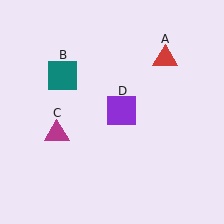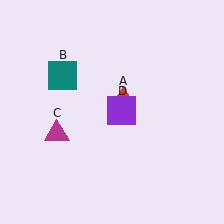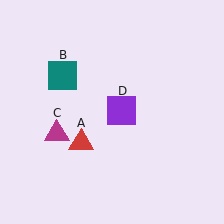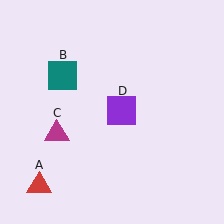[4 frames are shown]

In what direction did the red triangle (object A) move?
The red triangle (object A) moved down and to the left.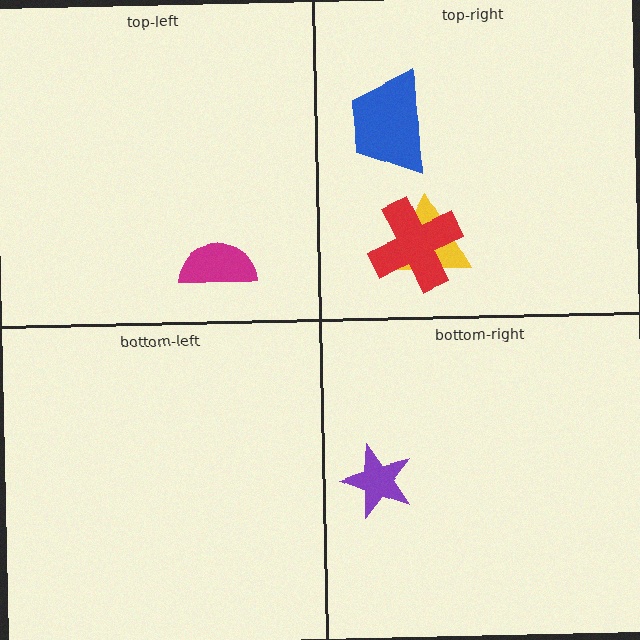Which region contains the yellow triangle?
The top-right region.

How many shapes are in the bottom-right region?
1.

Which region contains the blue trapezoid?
The top-right region.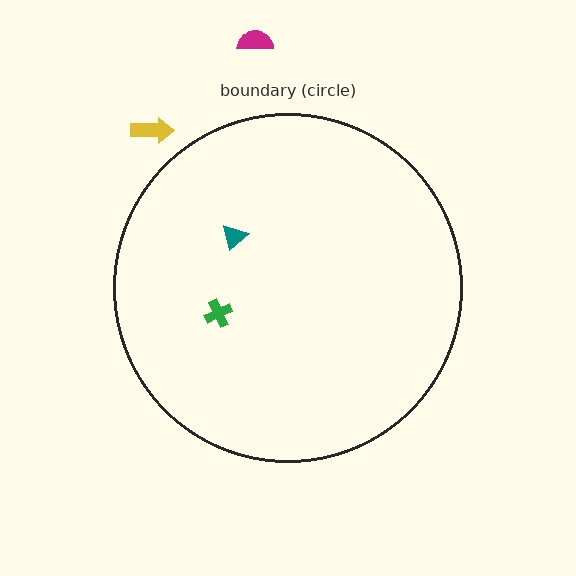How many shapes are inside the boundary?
2 inside, 2 outside.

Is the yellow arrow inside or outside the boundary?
Outside.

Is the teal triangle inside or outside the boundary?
Inside.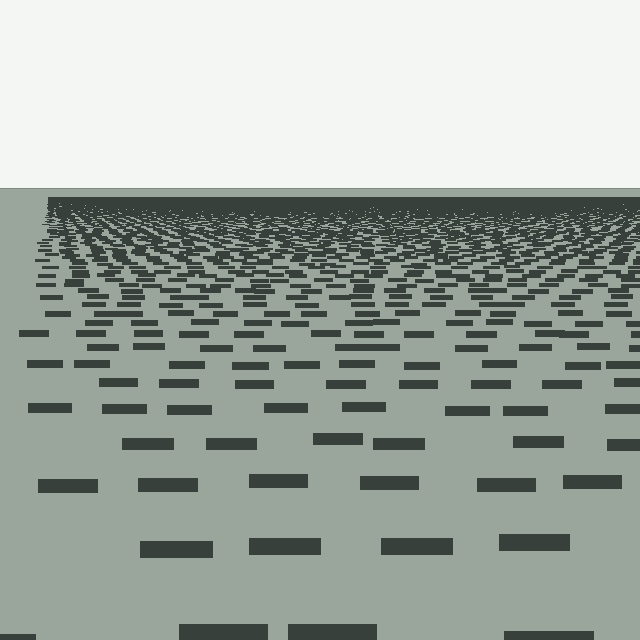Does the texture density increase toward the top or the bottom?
Density increases toward the top.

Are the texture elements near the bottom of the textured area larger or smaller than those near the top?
Larger. Near the bottom, elements are closer to the viewer and appear at a bigger on-screen size.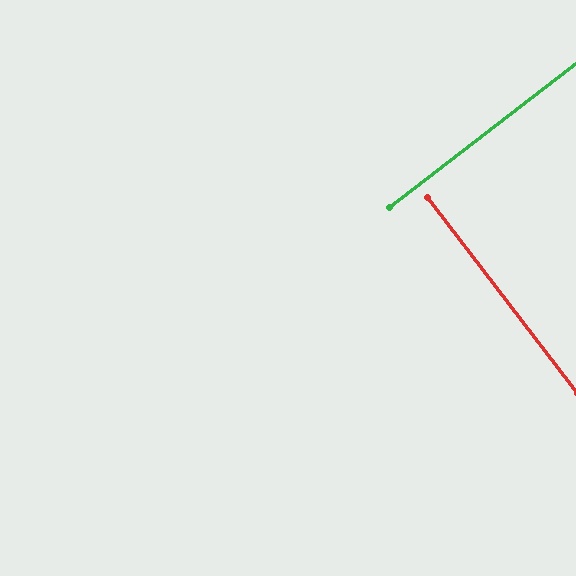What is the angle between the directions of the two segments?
Approximately 90 degrees.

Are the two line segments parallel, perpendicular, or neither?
Perpendicular — they meet at approximately 90°.